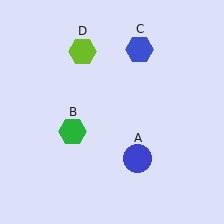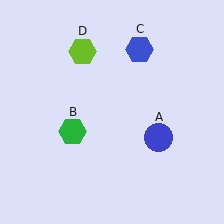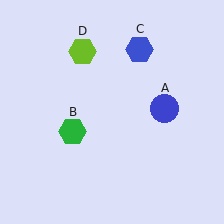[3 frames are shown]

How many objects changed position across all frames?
1 object changed position: blue circle (object A).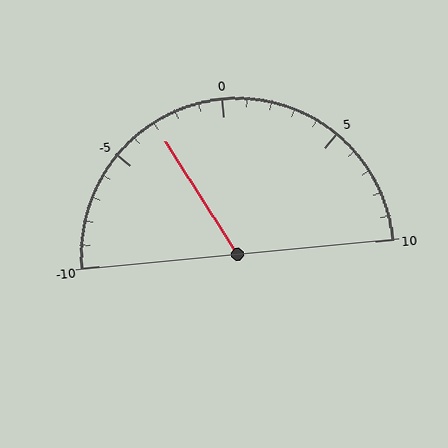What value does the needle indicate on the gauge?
The needle indicates approximately -3.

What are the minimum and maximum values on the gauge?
The gauge ranges from -10 to 10.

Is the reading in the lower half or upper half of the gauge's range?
The reading is in the lower half of the range (-10 to 10).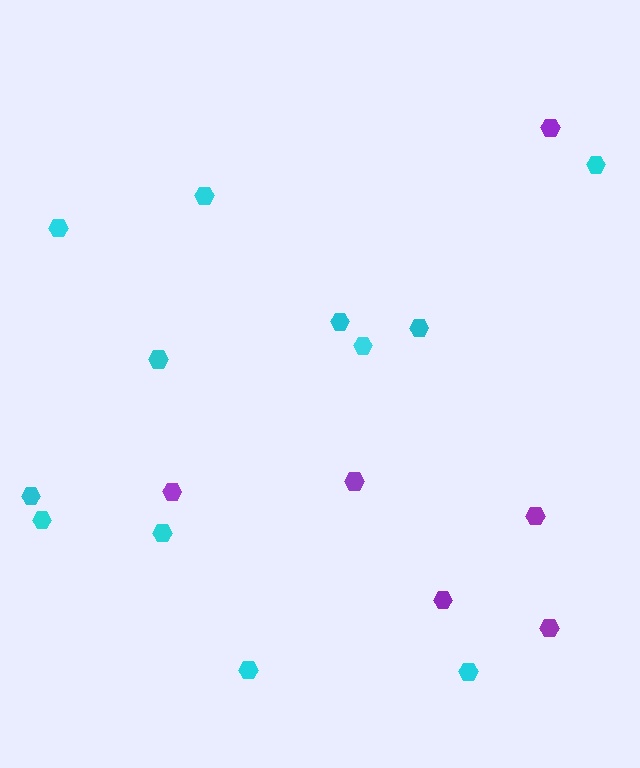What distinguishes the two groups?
There are 2 groups: one group of purple hexagons (6) and one group of cyan hexagons (12).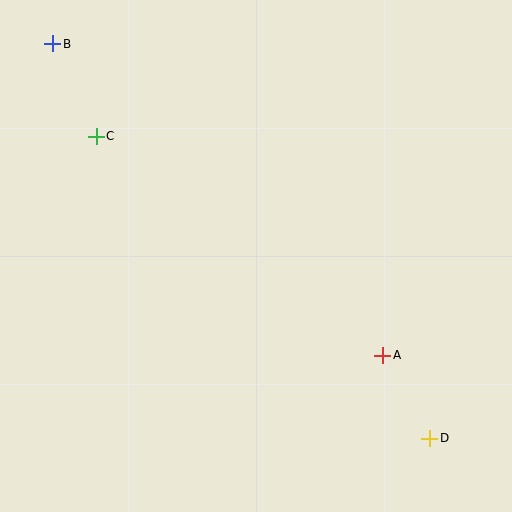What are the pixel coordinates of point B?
Point B is at (53, 44).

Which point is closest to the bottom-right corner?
Point D is closest to the bottom-right corner.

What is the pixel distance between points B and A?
The distance between B and A is 454 pixels.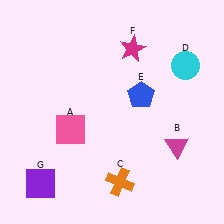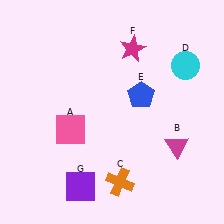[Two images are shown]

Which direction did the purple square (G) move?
The purple square (G) moved right.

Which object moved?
The purple square (G) moved right.